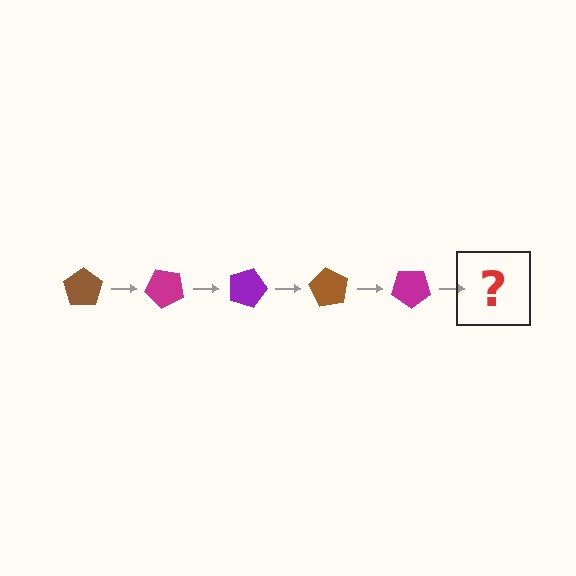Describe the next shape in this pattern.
It should be a purple pentagon, rotated 225 degrees from the start.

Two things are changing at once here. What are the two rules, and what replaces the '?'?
The two rules are that it rotates 45 degrees each step and the color cycles through brown, magenta, and purple. The '?' should be a purple pentagon, rotated 225 degrees from the start.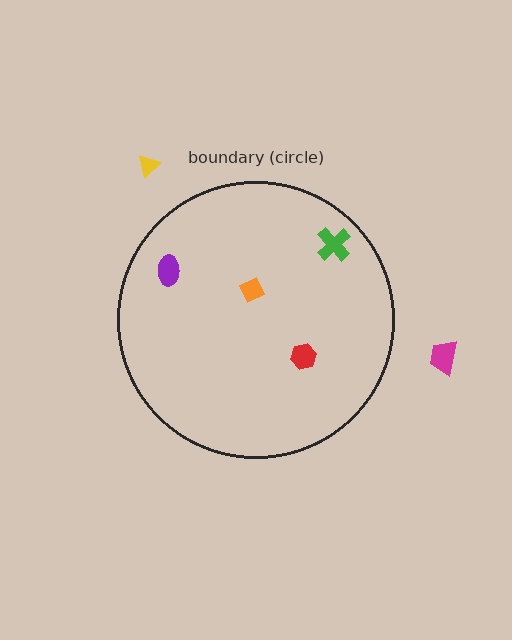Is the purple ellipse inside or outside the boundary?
Inside.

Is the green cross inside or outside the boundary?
Inside.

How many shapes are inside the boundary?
4 inside, 2 outside.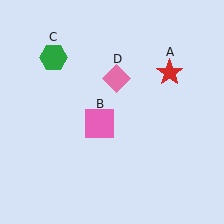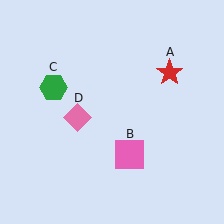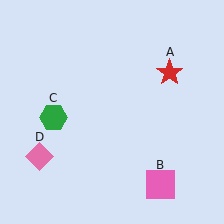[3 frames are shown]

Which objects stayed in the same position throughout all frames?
Red star (object A) remained stationary.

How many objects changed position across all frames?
3 objects changed position: pink square (object B), green hexagon (object C), pink diamond (object D).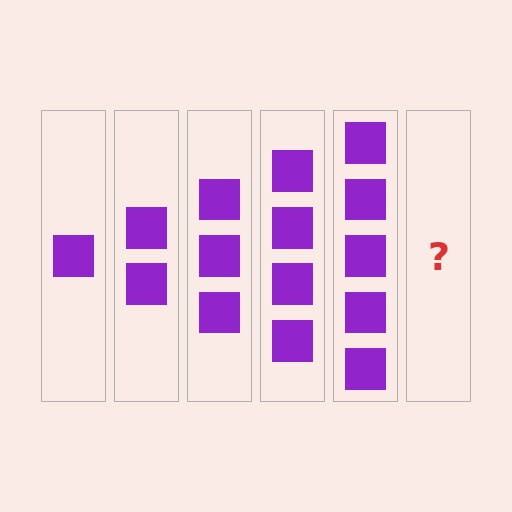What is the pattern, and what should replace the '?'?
The pattern is that each step adds one more square. The '?' should be 6 squares.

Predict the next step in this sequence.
The next step is 6 squares.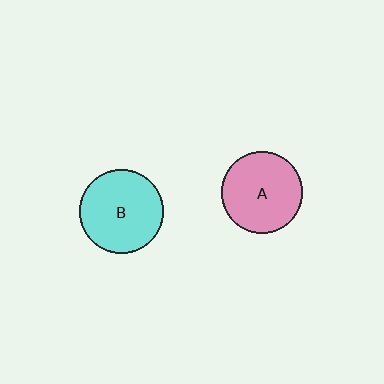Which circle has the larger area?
Circle B (cyan).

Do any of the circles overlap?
No, none of the circles overlap.